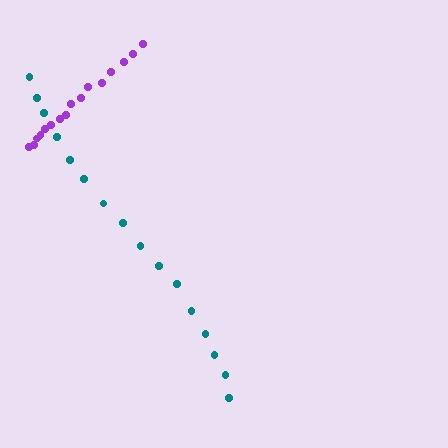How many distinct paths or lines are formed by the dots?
There are 2 distinct paths.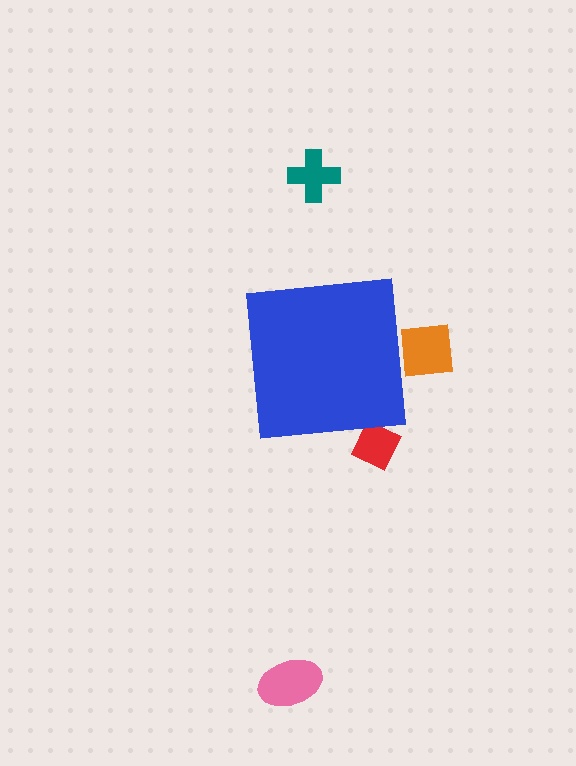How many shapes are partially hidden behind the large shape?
2 shapes are partially hidden.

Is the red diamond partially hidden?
Yes, the red diamond is partially hidden behind the blue square.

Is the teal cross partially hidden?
No, the teal cross is fully visible.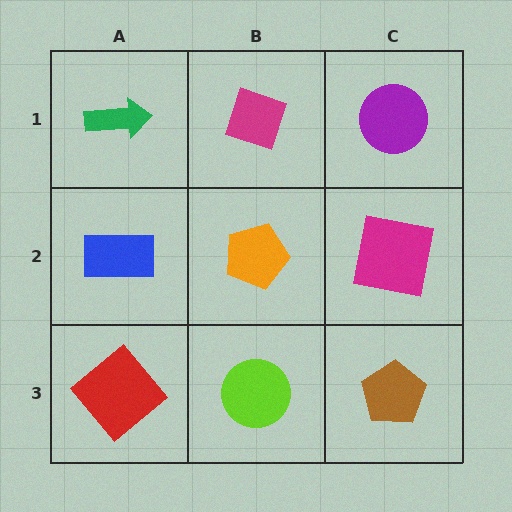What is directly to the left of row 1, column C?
A magenta diamond.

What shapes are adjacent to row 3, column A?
A blue rectangle (row 2, column A), a lime circle (row 3, column B).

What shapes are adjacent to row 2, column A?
A green arrow (row 1, column A), a red diamond (row 3, column A), an orange pentagon (row 2, column B).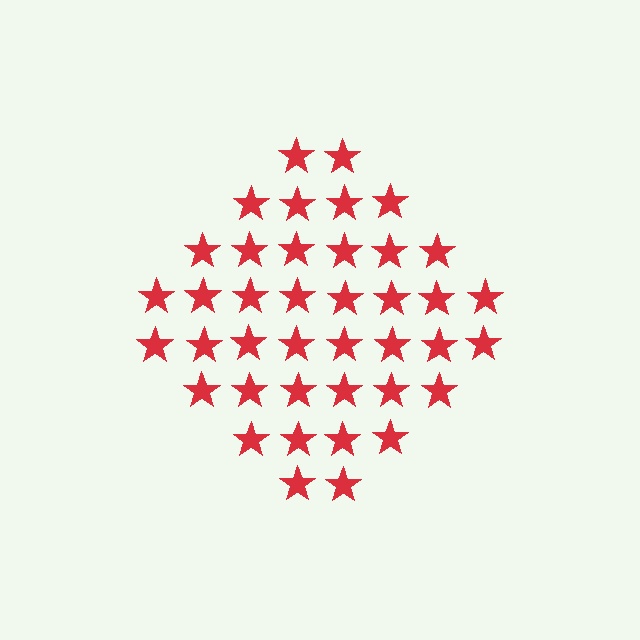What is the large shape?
The large shape is a diamond.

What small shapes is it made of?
It is made of small stars.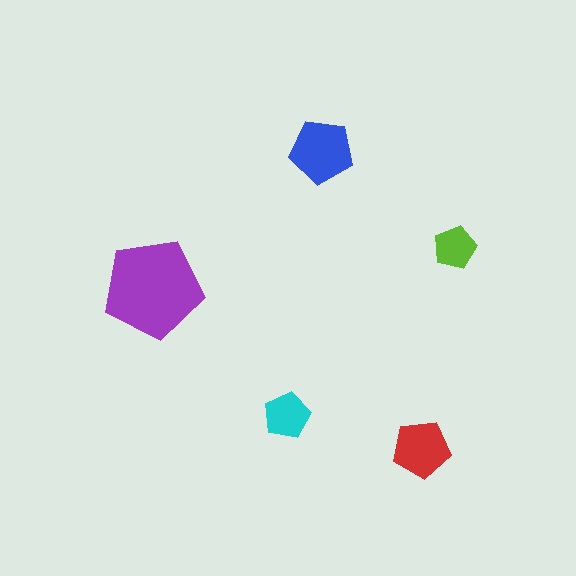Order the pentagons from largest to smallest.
the purple one, the blue one, the red one, the cyan one, the lime one.